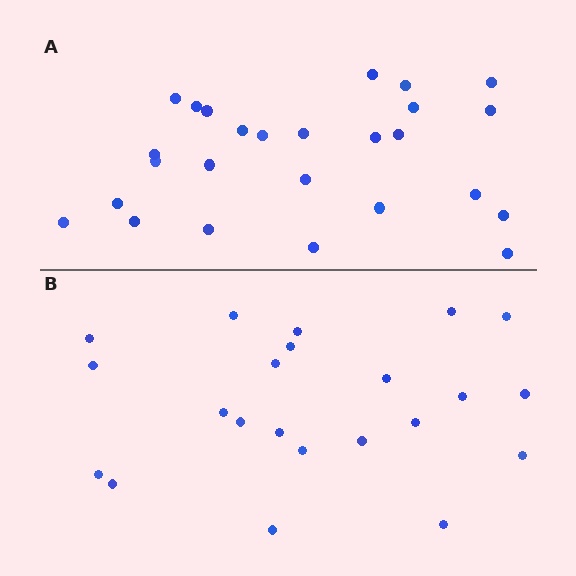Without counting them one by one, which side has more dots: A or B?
Region A (the top region) has more dots.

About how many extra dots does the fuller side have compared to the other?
Region A has about 4 more dots than region B.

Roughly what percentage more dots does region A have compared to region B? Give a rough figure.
About 20% more.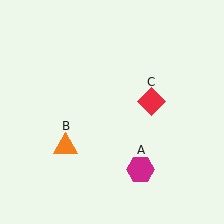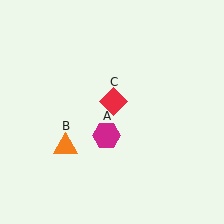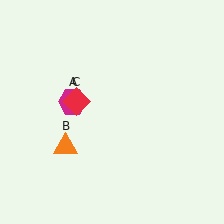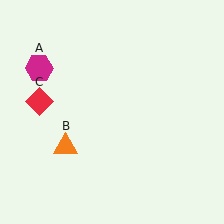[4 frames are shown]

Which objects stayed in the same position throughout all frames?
Orange triangle (object B) remained stationary.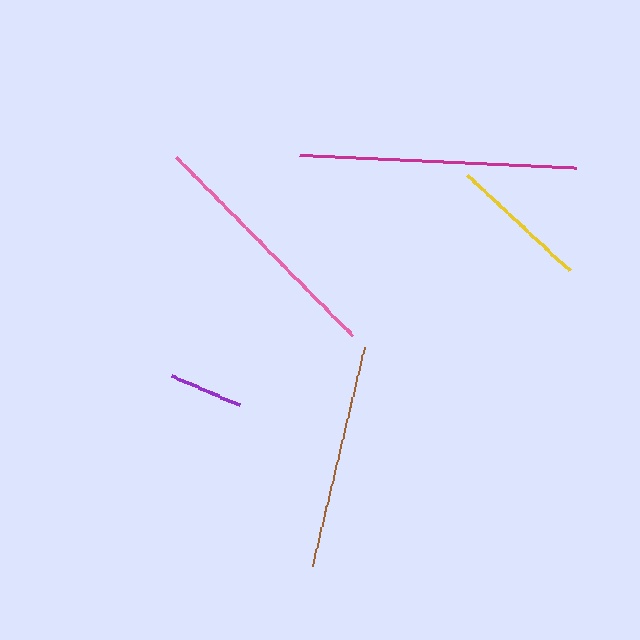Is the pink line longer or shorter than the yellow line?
The pink line is longer than the yellow line.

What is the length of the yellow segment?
The yellow segment is approximately 141 pixels long.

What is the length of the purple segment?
The purple segment is approximately 74 pixels long.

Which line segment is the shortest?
The purple line is the shortest at approximately 74 pixels.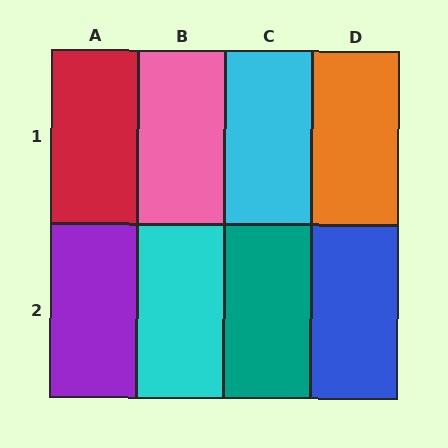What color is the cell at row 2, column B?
Cyan.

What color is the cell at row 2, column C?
Teal.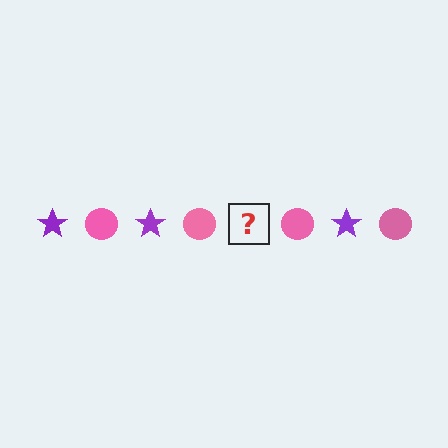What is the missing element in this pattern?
The missing element is a purple star.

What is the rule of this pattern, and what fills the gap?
The rule is that the pattern alternates between purple star and pink circle. The gap should be filled with a purple star.